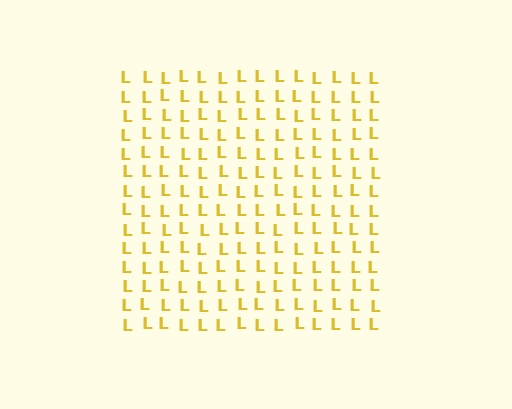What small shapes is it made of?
It is made of small letter L's.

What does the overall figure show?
The overall figure shows a square.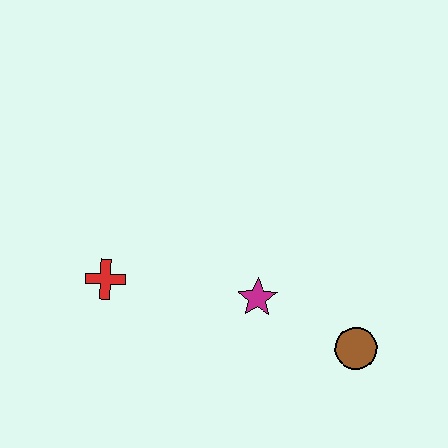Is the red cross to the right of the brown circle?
No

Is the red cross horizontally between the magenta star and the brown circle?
No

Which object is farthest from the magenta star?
The red cross is farthest from the magenta star.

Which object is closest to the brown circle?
The magenta star is closest to the brown circle.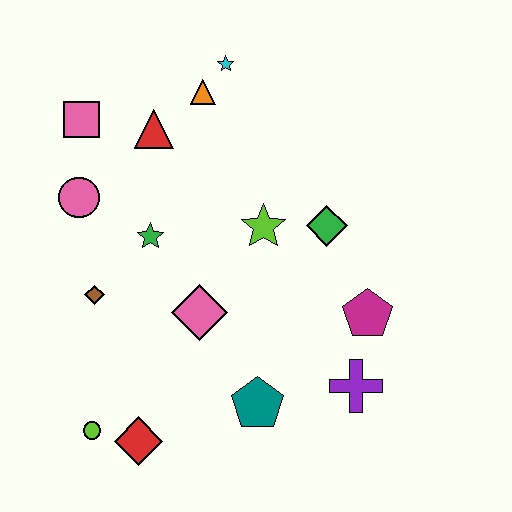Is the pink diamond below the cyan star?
Yes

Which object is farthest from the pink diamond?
The cyan star is farthest from the pink diamond.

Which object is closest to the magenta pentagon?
The purple cross is closest to the magenta pentagon.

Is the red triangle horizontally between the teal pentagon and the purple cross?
No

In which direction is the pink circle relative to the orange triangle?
The pink circle is to the left of the orange triangle.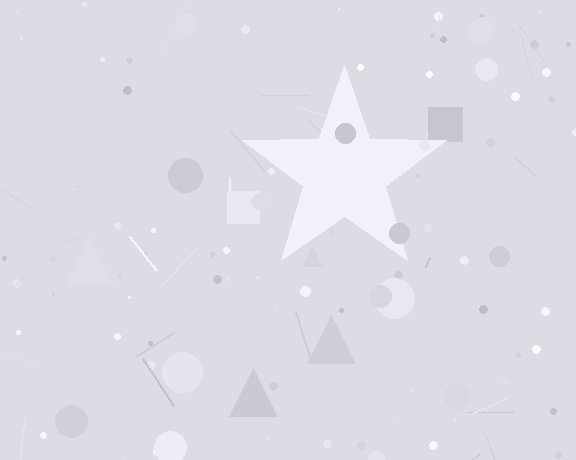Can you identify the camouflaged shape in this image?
The camouflaged shape is a star.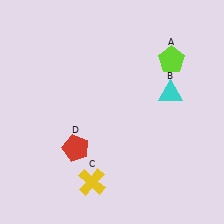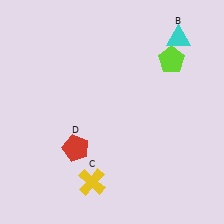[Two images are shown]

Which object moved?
The cyan triangle (B) moved up.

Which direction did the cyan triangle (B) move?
The cyan triangle (B) moved up.